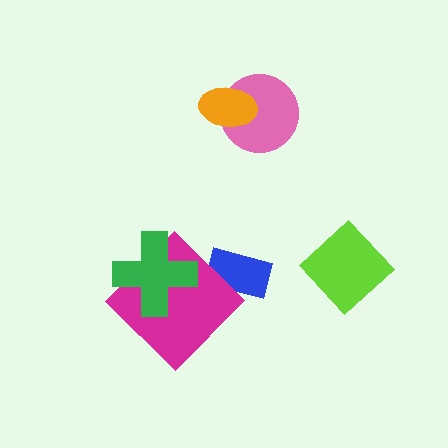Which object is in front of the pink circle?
The orange ellipse is in front of the pink circle.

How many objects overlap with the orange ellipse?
1 object overlaps with the orange ellipse.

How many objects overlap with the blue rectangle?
1 object overlaps with the blue rectangle.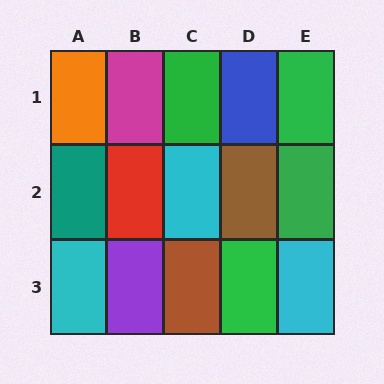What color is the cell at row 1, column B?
Magenta.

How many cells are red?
1 cell is red.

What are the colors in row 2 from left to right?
Teal, red, cyan, brown, green.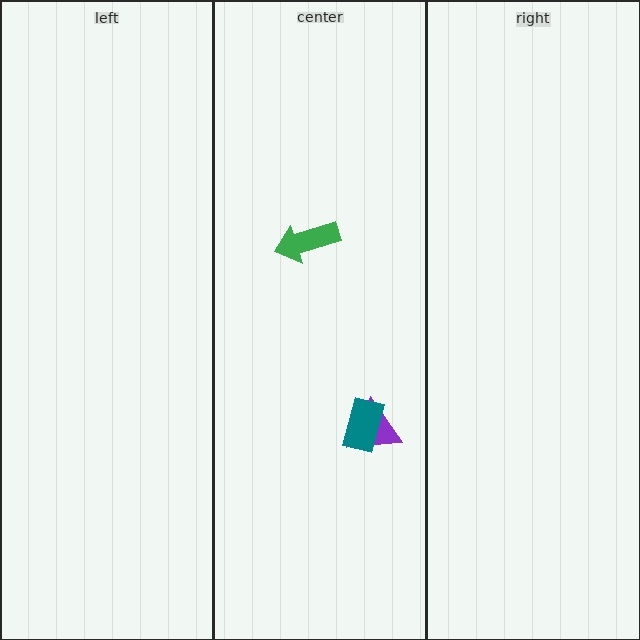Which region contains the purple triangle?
The center region.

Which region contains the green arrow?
The center region.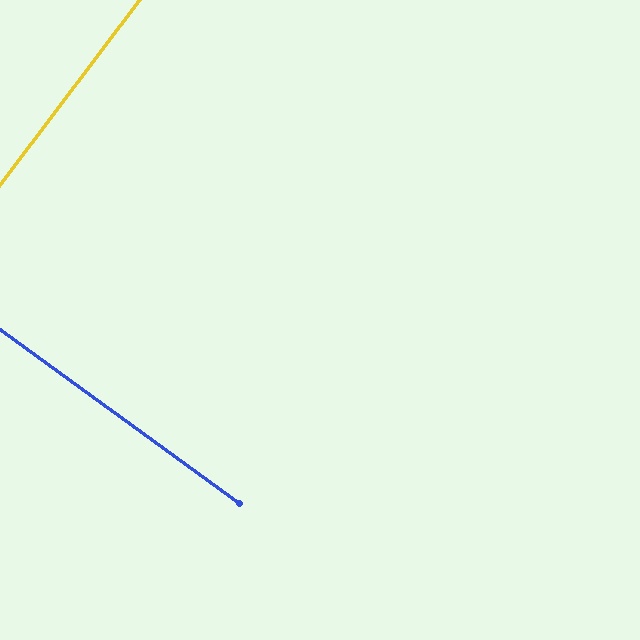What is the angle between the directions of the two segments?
Approximately 89 degrees.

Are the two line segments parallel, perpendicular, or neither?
Perpendicular — they meet at approximately 89°.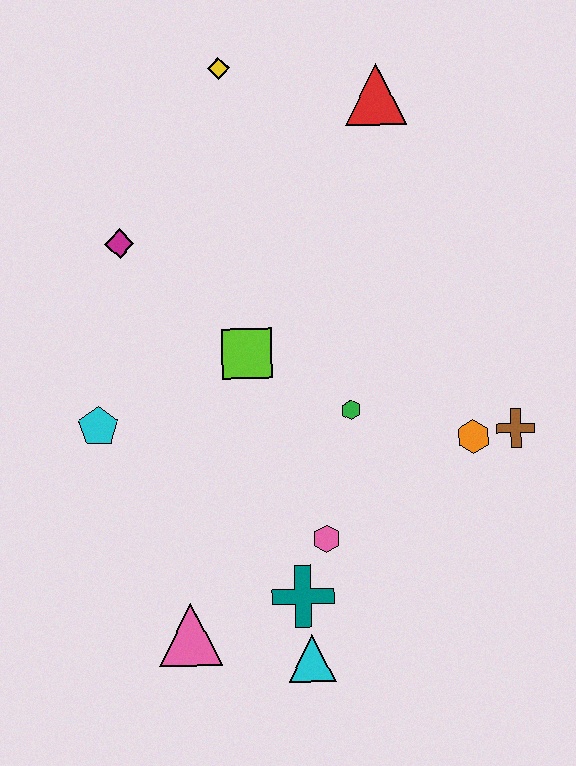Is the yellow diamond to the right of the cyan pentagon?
Yes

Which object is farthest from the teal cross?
The yellow diamond is farthest from the teal cross.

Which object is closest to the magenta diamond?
The lime square is closest to the magenta diamond.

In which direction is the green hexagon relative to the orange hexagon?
The green hexagon is to the left of the orange hexagon.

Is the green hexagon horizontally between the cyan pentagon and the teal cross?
No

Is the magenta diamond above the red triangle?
No